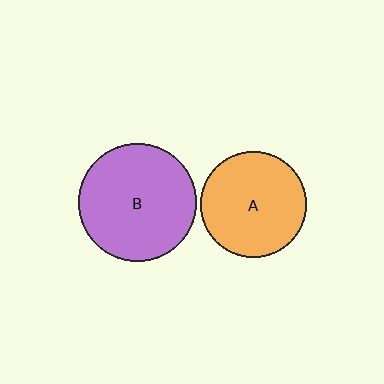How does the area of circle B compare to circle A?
Approximately 1.2 times.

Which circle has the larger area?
Circle B (purple).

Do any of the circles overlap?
No, none of the circles overlap.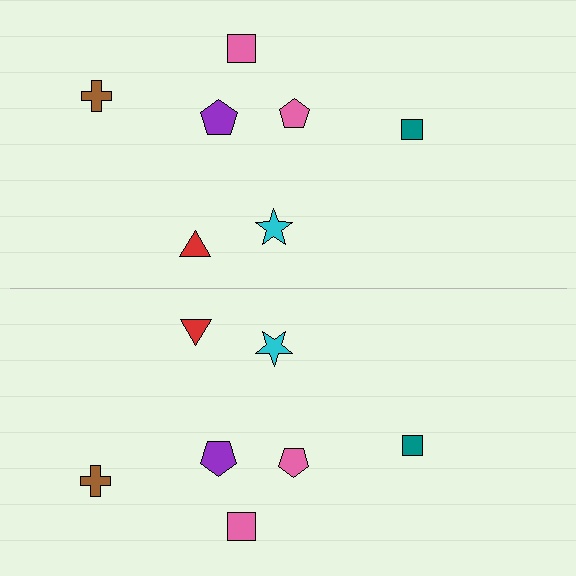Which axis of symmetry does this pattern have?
The pattern has a horizontal axis of symmetry running through the center of the image.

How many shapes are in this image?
There are 14 shapes in this image.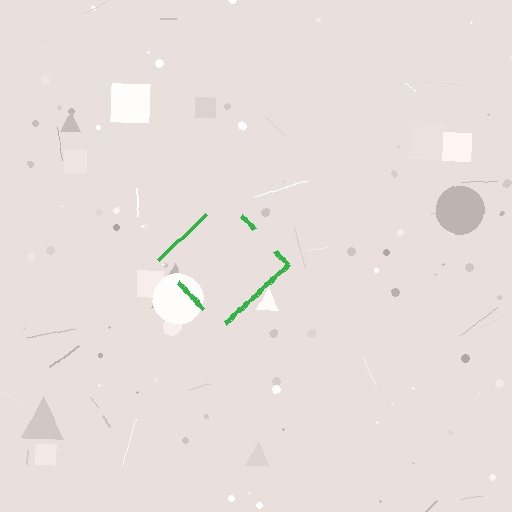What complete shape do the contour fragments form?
The contour fragments form a diamond.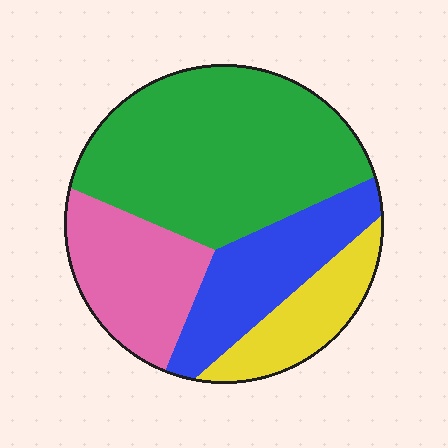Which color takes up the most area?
Green, at roughly 45%.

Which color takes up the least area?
Yellow, at roughly 15%.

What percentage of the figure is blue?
Blue covers 20% of the figure.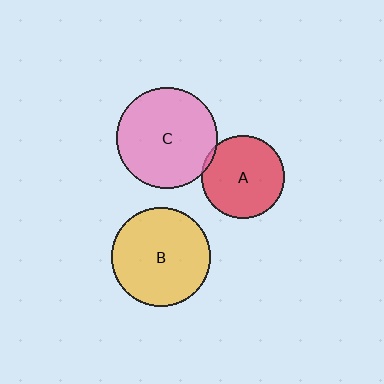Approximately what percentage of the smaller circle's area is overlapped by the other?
Approximately 5%.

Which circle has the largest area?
Circle C (pink).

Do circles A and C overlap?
Yes.